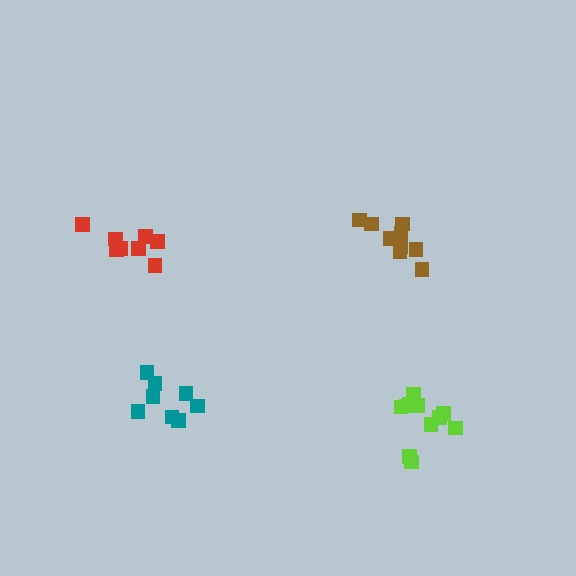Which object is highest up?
The brown cluster is topmost.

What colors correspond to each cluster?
The clusters are colored: teal, red, lime, brown.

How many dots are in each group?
Group 1: 8 dots, Group 2: 8 dots, Group 3: 11 dots, Group 4: 9 dots (36 total).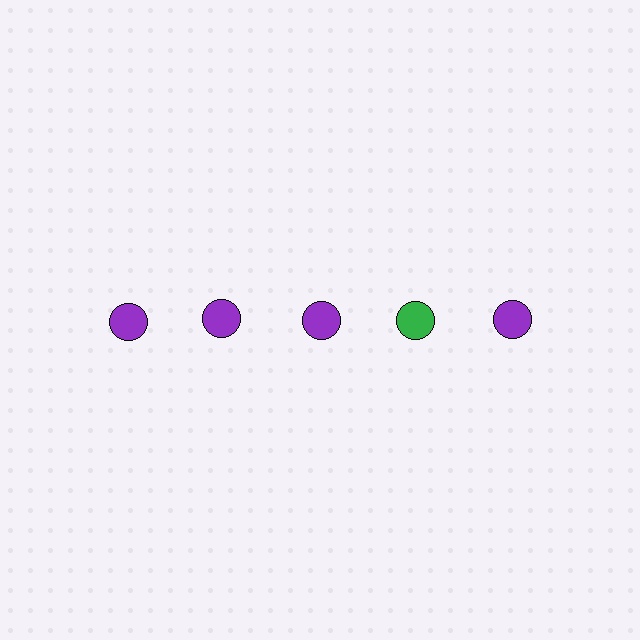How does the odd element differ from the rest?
It has a different color: green instead of purple.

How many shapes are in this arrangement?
There are 5 shapes arranged in a grid pattern.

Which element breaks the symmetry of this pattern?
The green circle in the top row, second from right column breaks the symmetry. All other shapes are purple circles.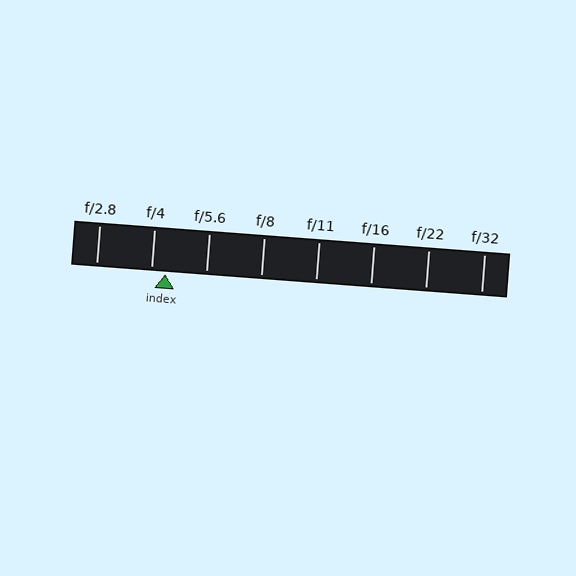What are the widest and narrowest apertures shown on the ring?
The widest aperture shown is f/2.8 and the narrowest is f/32.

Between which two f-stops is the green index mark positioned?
The index mark is between f/4 and f/5.6.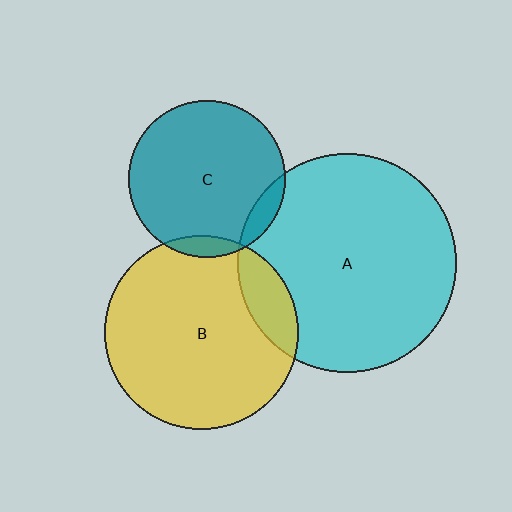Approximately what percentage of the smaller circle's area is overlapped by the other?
Approximately 15%.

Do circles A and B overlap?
Yes.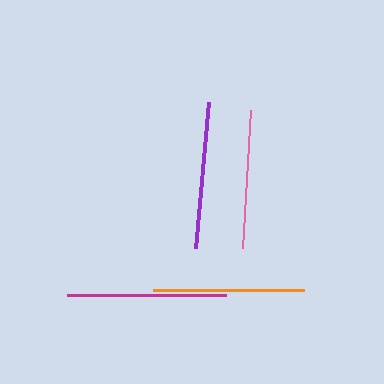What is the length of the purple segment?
The purple segment is approximately 147 pixels long.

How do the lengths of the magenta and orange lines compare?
The magenta and orange lines are approximately the same length.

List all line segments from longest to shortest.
From longest to shortest: magenta, orange, purple, pink.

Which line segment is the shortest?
The pink line is the shortest at approximately 139 pixels.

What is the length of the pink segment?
The pink segment is approximately 139 pixels long.